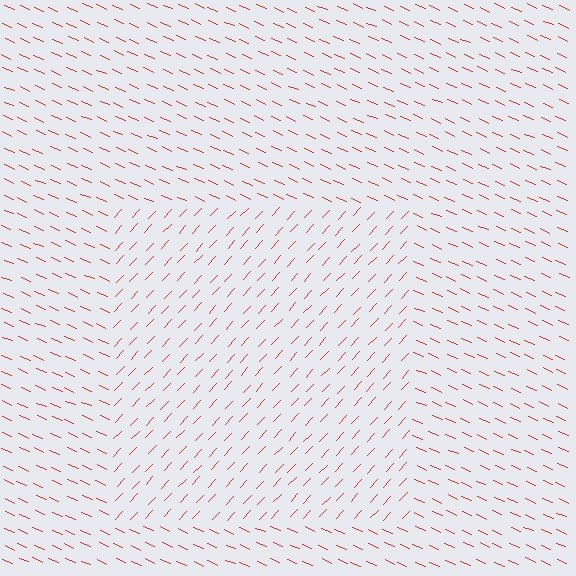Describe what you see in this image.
The image is filled with small red line segments. A rectangle region in the image has lines oriented differently from the surrounding lines, creating a visible texture boundary.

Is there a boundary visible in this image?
Yes, there is a texture boundary formed by a change in line orientation.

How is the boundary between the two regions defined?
The boundary is defined purely by a change in line orientation (approximately 70 degrees difference). All lines are the same color and thickness.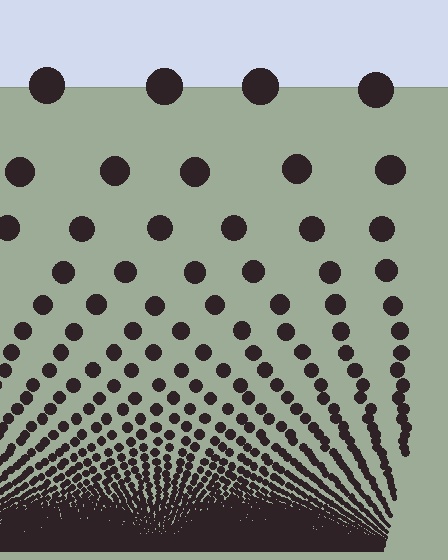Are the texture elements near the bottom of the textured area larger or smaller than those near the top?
Smaller. The gradient is inverted — elements near the bottom are smaller and denser.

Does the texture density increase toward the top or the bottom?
Density increases toward the bottom.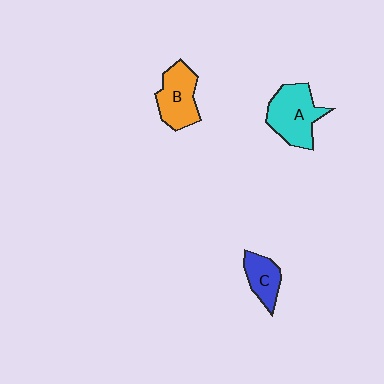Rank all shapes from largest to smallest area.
From largest to smallest: A (cyan), B (orange), C (blue).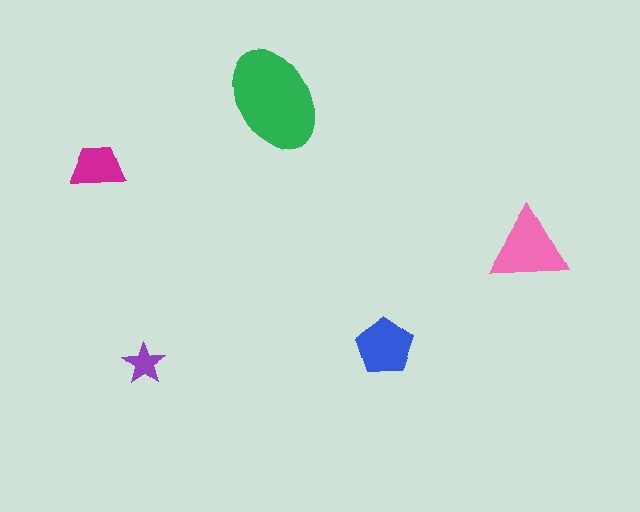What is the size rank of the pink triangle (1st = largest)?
2nd.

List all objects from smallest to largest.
The purple star, the magenta trapezoid, the blue pentagon, the pink triangle, the green ellipse.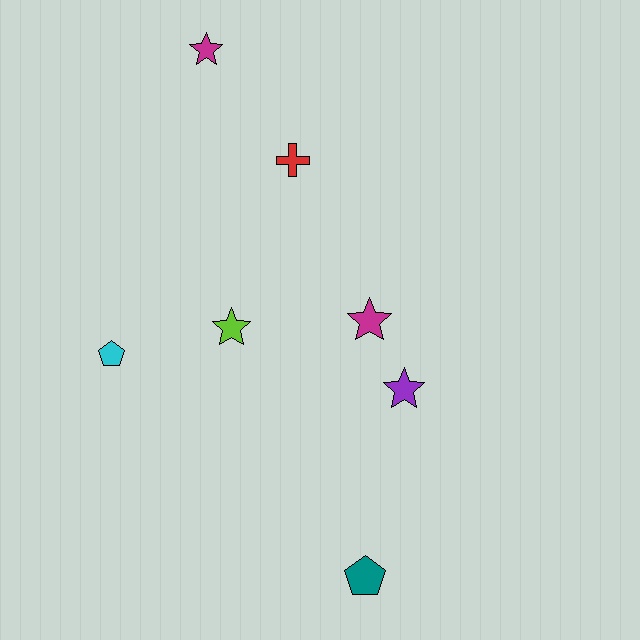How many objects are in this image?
There are 7 objects.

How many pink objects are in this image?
There are no pink objects.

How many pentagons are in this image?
There are 2 pentagons.